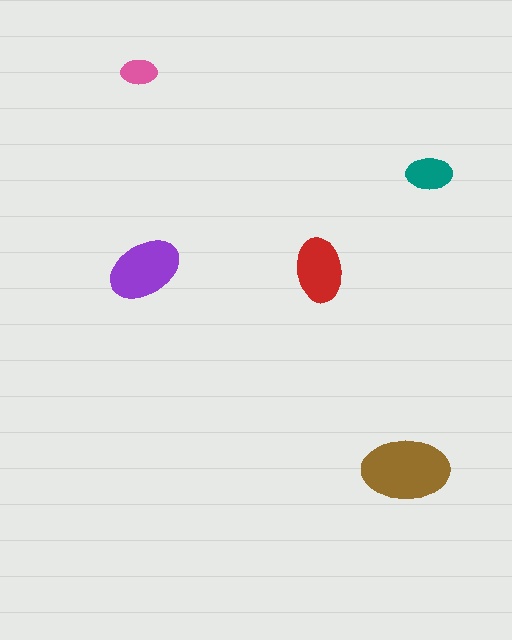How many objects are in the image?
There are 5 objects in the image.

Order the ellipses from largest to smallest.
the brown one, the purple one, the red one, the teal one, the pink one.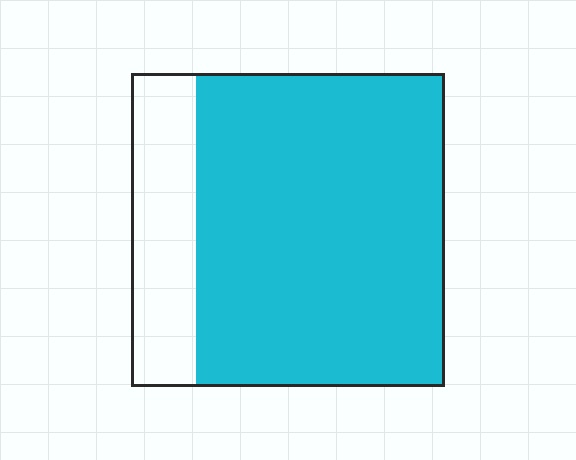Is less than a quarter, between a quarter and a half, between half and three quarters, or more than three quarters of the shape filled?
More than three quarters.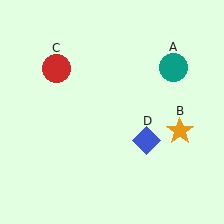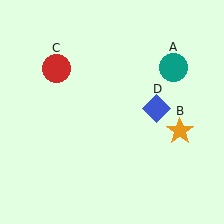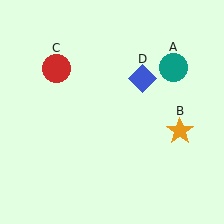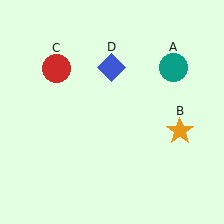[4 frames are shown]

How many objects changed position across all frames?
1 object changed position: blue diamond (object D).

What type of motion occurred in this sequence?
The blue diamond (object D) rotated counterclockwise around the center of the scene.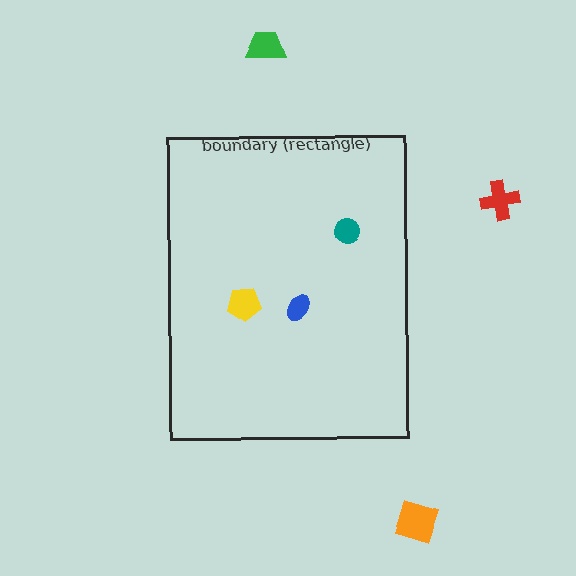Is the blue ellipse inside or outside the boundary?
Inside.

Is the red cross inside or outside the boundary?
Outside.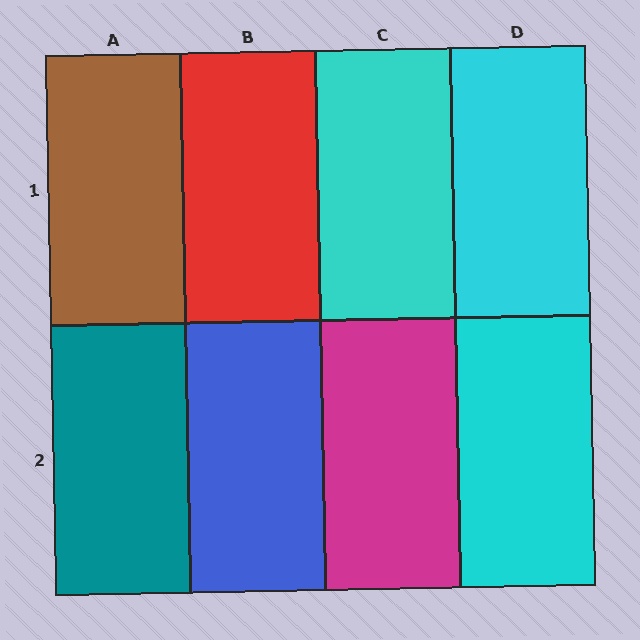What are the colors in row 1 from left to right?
Brown, red, cyan, cyan.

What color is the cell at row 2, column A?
Teal.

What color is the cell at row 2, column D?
Cyan.